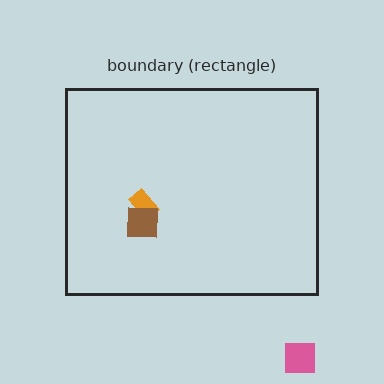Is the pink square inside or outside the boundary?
Outside.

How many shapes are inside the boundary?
2 inside, 1 outside.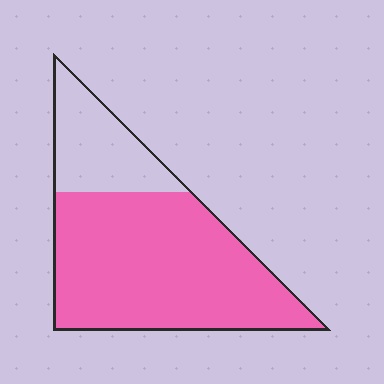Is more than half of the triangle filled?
Yes.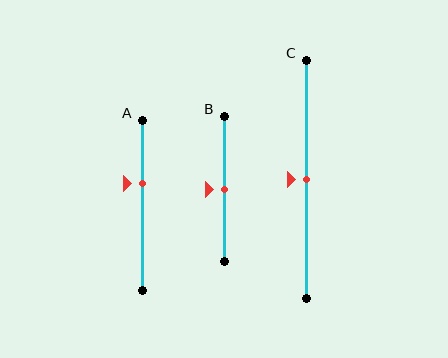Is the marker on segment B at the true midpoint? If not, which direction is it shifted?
Yes, the marker on segment B is at the true midpoint.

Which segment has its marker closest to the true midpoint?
Segment B has its marker closest to the true midpoint.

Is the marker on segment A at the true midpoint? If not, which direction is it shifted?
No, the marker on segment A is shifted upward by about 13% of the segment length.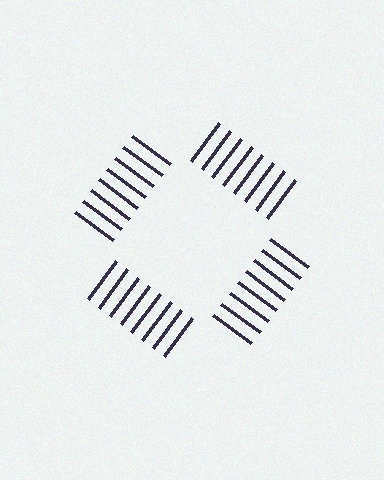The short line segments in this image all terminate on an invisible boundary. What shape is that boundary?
An illusory square — the line segments terminate on its edges but no continuous stroke is drawn.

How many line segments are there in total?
32 — 8 along each of the 4 edges.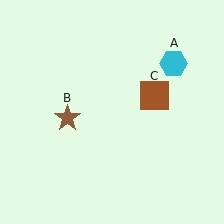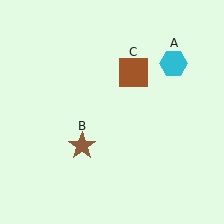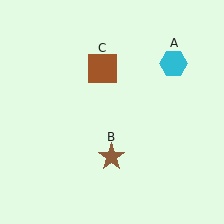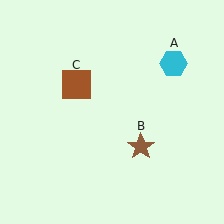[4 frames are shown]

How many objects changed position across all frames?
2 objects changed position: brown star (object B), brown square (object C).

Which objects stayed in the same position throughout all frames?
Cyan hexagon (object A) remained stationary.